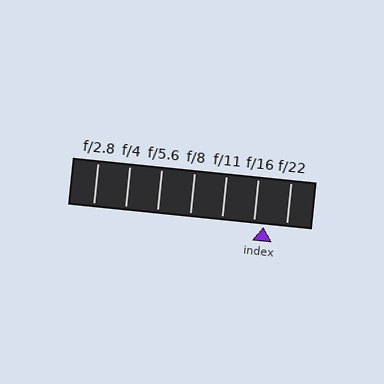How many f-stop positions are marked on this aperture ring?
There are 7 f-stop positions marked.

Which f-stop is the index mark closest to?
The index mark is closest to f/16.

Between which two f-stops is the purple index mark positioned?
The index mark is between f/16 and f/22.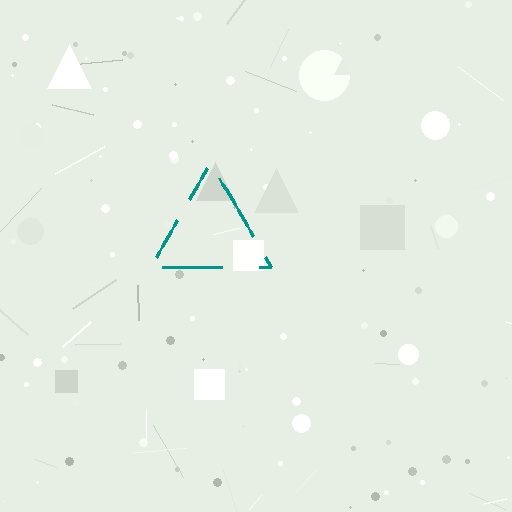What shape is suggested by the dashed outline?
The dashed outline suggests a triangle.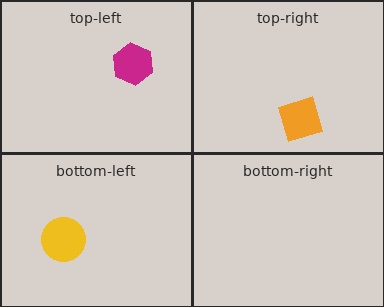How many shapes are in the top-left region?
1.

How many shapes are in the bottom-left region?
1.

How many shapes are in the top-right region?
1.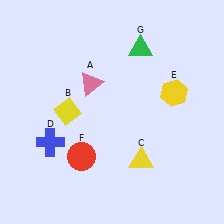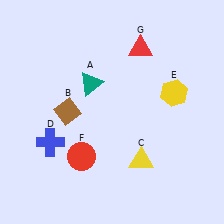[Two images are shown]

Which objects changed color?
A changed from pink to teal. B changed from yellow to brown. G changed from green to red.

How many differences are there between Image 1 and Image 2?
There are 3 differences between the two images.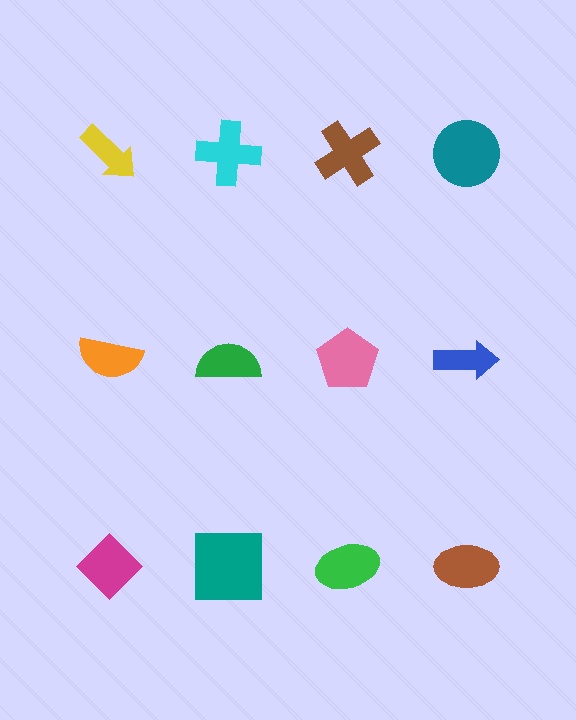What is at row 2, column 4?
A blue arrow.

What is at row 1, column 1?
A yellow arrow.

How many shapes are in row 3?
4 shapes.